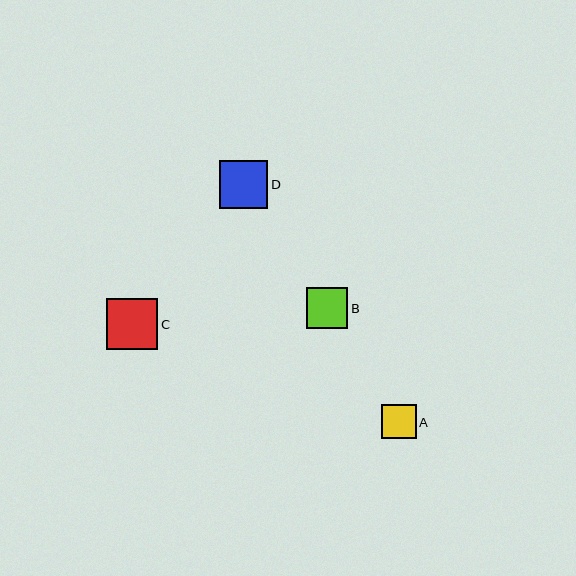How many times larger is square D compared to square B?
Square D is approximately 1.2 times the size of square B.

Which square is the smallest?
Square A is the smallest with a size of approximately 34 pixels.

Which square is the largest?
Square C is the largest with a size of approximately 51 pixels.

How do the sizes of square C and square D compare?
Square C and square D are approximately the same size.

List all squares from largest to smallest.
From largest to smallest: C, D, B, A.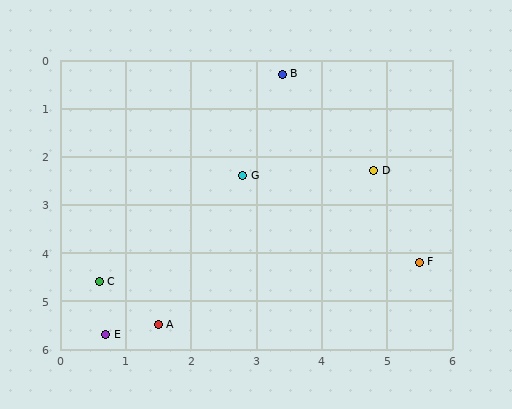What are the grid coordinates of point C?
Point C is at approximately (0.6, 4.6).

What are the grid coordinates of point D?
Point D is at approximately (4.8, 2.3).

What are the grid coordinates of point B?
Point B is at approximately (3.4, 0.3).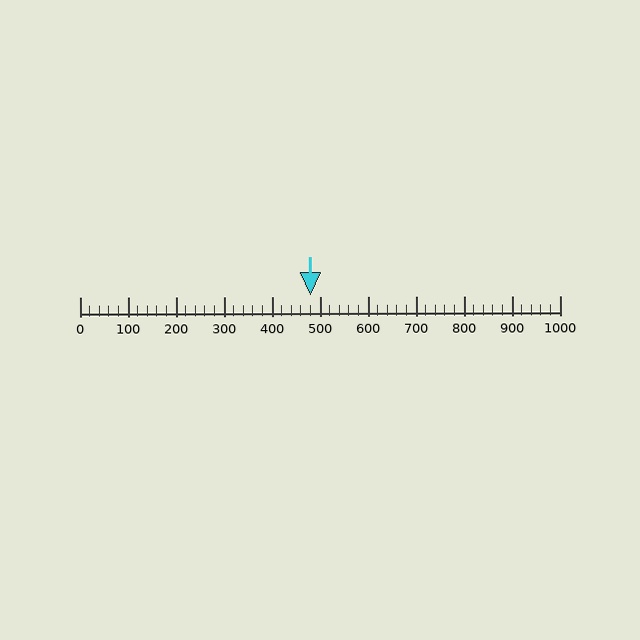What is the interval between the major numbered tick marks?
The major tick marks are spaced 100 units apart.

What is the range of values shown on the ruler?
The ruler shows values from 0 to 1000.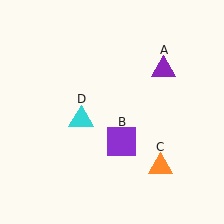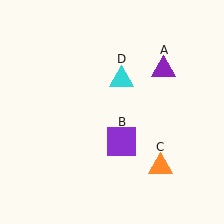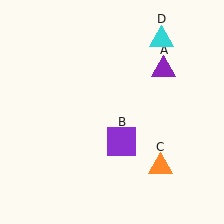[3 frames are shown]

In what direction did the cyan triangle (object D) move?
The cyan triangle (object D) moved up and to the right.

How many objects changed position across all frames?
1 object changed position: cyan triangle (object D).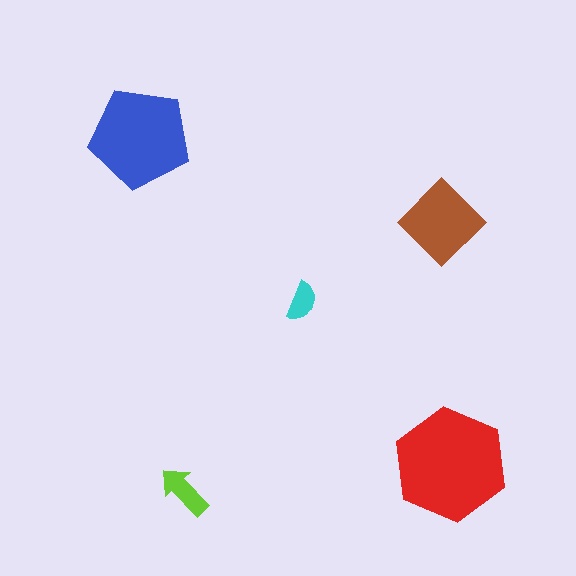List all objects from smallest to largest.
The cyan semicircle, the lime arrow, the brown diamond, the blue pentagon, the red hexagon.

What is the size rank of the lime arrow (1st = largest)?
4th.